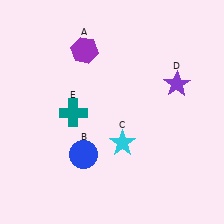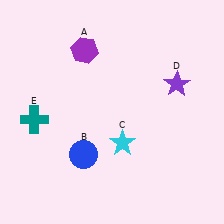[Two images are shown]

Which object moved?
The teal cross (E) moved left.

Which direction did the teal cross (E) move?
The teal cross (E) moved left.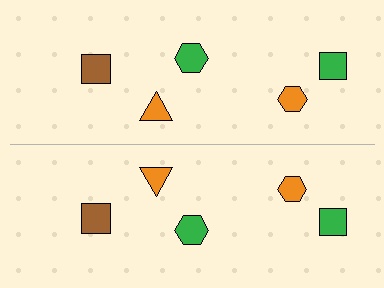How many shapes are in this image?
There are 10 shapes in this image.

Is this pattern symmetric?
Yes, this pattern has bilateral (reflection) symmetry.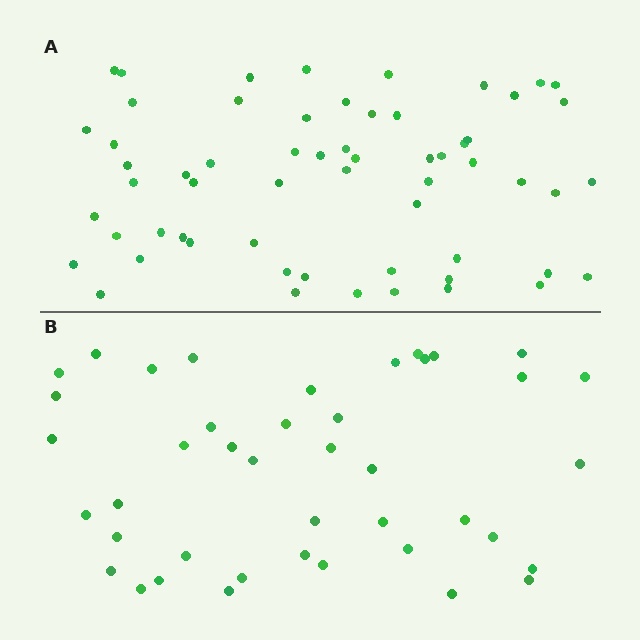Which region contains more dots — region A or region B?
Region A (the top region) has more dots.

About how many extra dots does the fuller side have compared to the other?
Region A has approximately 20 more dots than region B.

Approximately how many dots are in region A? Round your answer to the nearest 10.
About 60 dots.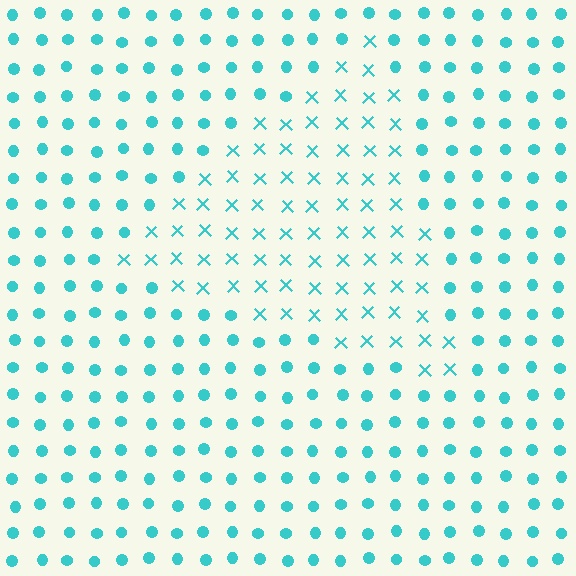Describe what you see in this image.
The image is filled with small cyan elements arranged in a uniform grid. A triangle-shaped region contains X marks, while the surrounding area contains circles. The boundary is defined purely by the change in element shape.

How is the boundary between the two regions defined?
The boundary is defined by a change in element shape: X marks inside vs. circles outside. All elements share the same color and spacing.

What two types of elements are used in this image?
The image uses X marks inside the triangle region and circles outside it.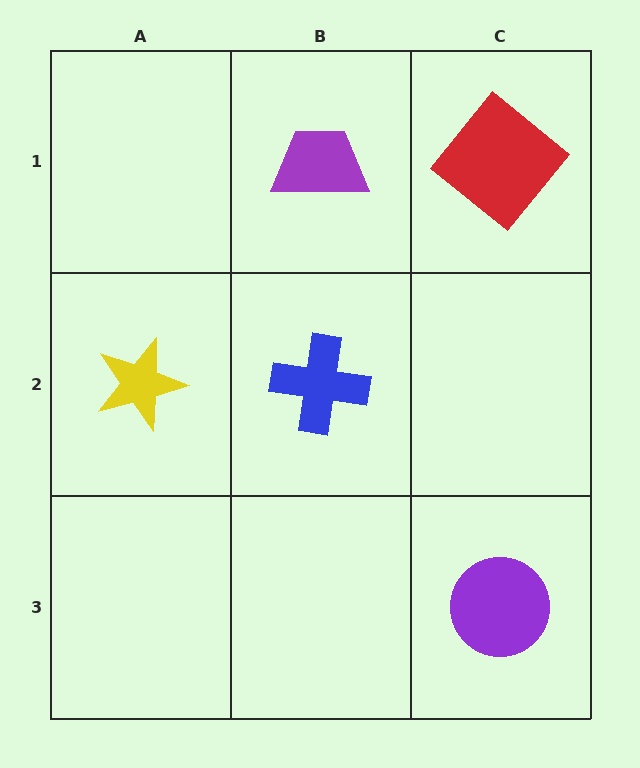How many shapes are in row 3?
1 shape.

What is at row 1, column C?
A red diamond.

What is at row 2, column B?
A blue cross.